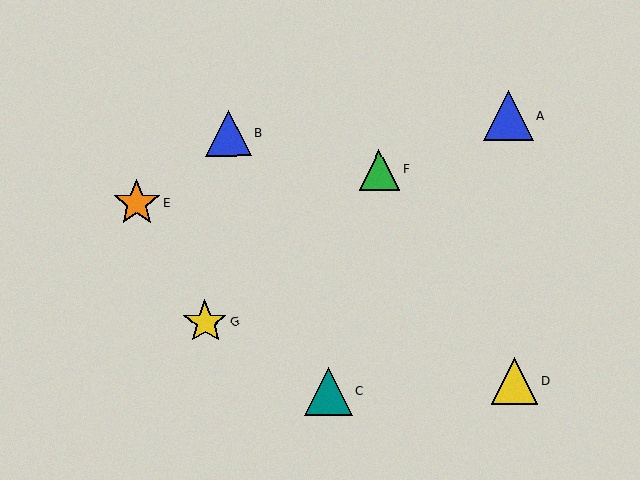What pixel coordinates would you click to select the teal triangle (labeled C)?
Click at (328, 391) to select the teal triangle C.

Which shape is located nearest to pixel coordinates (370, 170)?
The green triangle (labeled F) at (379, 170) is nearest to that location.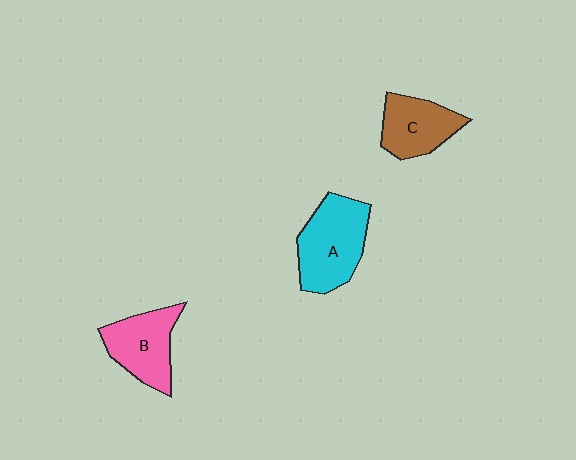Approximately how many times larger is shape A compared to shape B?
Approximately 1.2 times.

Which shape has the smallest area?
Shape C (brown).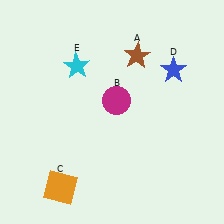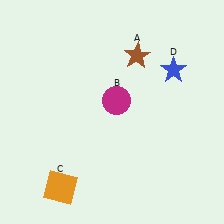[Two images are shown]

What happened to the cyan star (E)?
The cyan star (E) was removed in Image 2. It was in the top-left area of Image 1.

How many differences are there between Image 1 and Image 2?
There is 1 difference between the two images.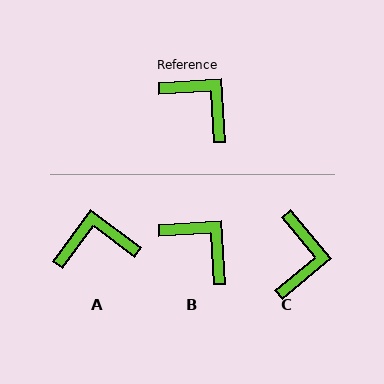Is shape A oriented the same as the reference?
No, it is off by about 50 degrees.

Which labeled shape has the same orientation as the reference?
B.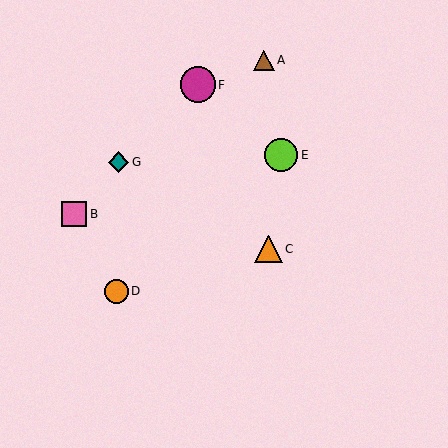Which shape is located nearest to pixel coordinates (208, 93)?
The magenta circle (labeled F) at (198, 85) is nearest to that location.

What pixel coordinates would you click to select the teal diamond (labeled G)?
Click at (119, 162) to select the teal diamond G.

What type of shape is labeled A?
Shape A is a brown triangle.